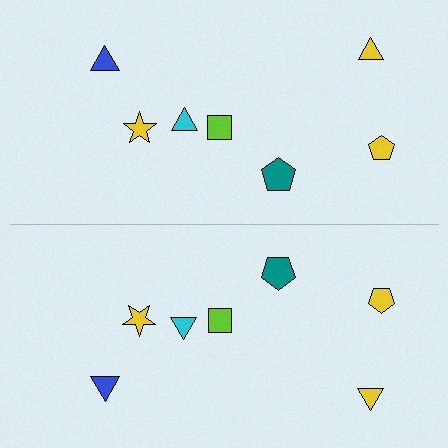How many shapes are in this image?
There are 14 shapes in this image.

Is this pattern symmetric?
Yes, this pattern has bilateral (reflection) symmetry.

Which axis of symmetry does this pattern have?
The pattern has a horizontal axis of symmetry running through the center of the image.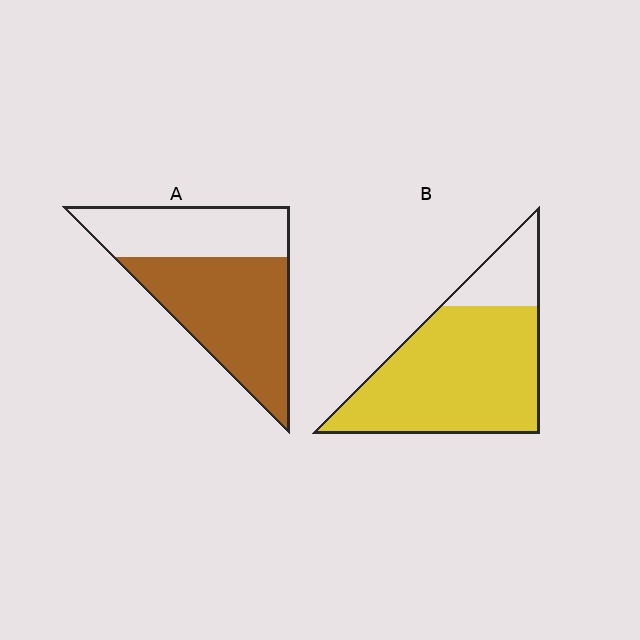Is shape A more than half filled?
Yes.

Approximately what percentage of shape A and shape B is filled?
A is approximately 60% and B is approximately 80%.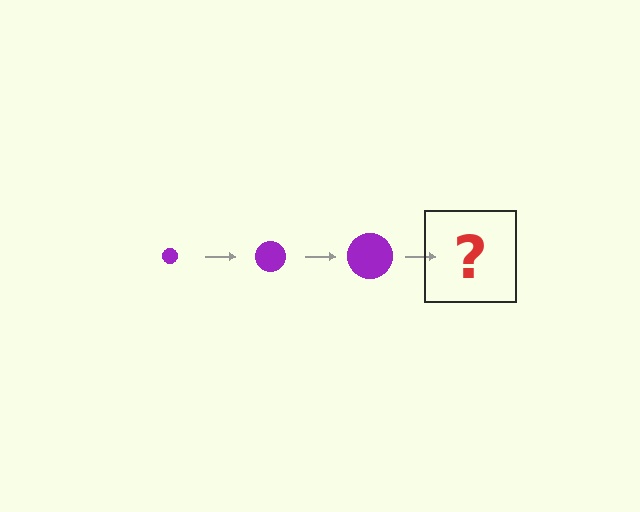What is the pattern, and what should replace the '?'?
The pattern is that the circle gets progressively larger each step. The '?' should be a purple circle, larger than the previous one.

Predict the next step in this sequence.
The next step is a purple circle, larger than the previous one.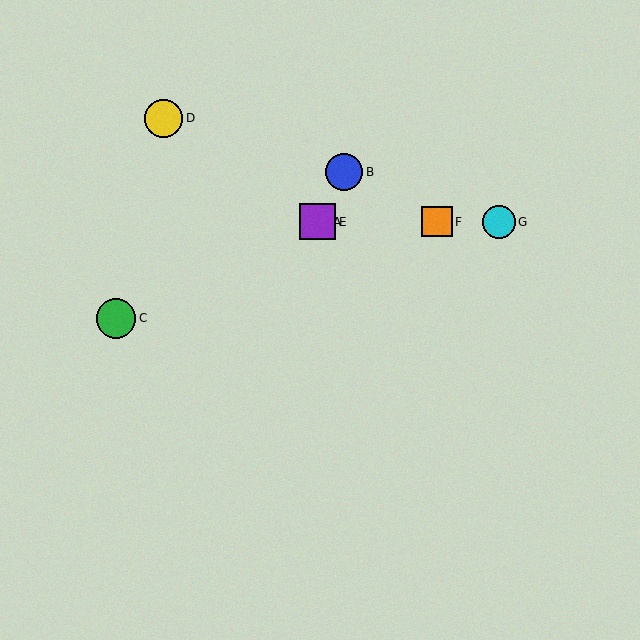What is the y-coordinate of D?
Object D is at y≈118.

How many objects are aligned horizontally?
4 objects (A, E, F, G) are aligned horizontally.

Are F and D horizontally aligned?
No, F is at y≈222 and D is at y≈118.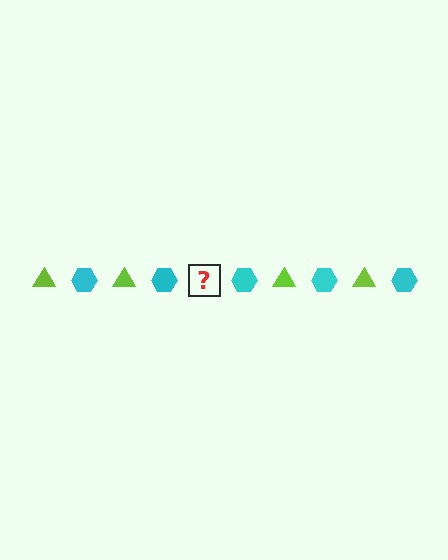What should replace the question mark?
The question mark should be replaced with a lime triangle.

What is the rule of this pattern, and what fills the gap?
The rule is that the pattern alternates between lime triangle and cyan hexagon. The gap should be filled with a lime triangle.